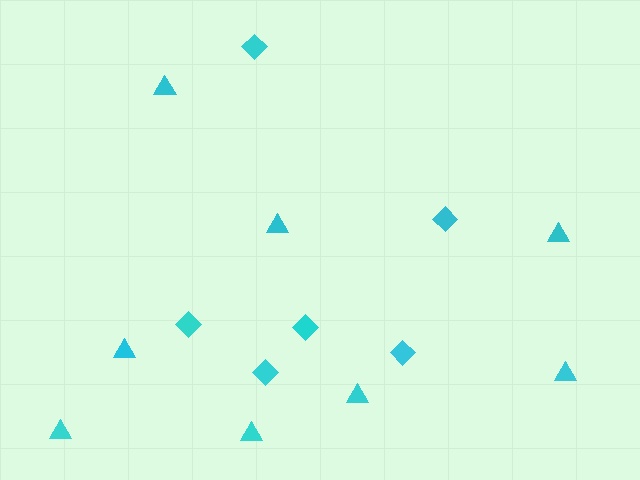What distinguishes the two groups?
There are 2 groups: one group of triangles (8) and one group of diamonds (6).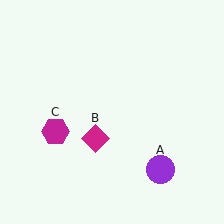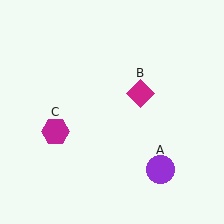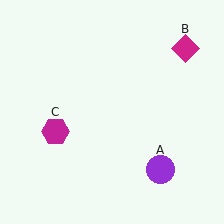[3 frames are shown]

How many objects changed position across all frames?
1 object changed position: magenta diamond (object B).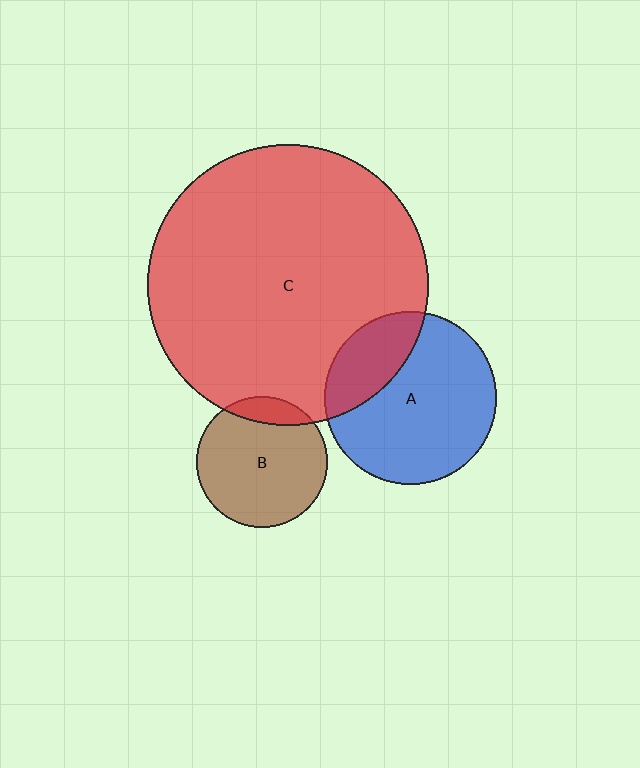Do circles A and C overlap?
Yes.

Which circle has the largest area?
Circle C (red).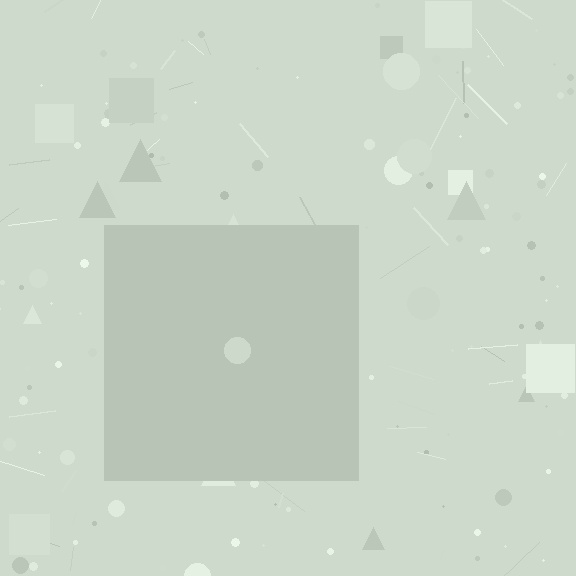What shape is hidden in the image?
A square is hidden in the image.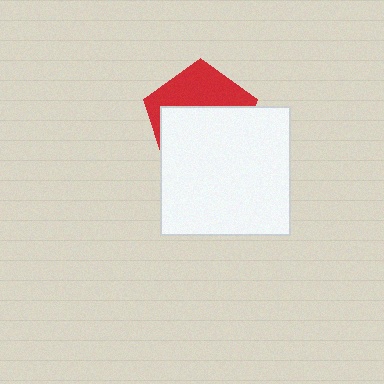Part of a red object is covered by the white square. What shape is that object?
It is a pentagon.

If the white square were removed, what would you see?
You would see the complete red pentagon.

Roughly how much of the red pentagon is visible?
A small part of it is visible (roughly 39%).